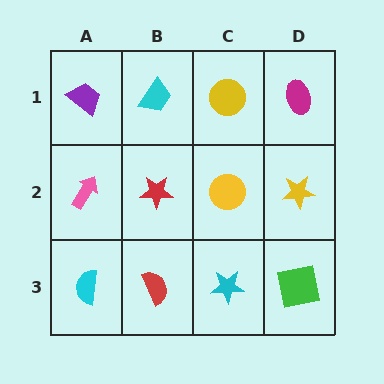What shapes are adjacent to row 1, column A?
A pink arrow (row 2, column A), a cyan trapezoid (row 1, column B).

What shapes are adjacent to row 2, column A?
A purple trapezoid (row 1, column A), a cyan semicircle (row 3, column A), a red star (row 2, column B).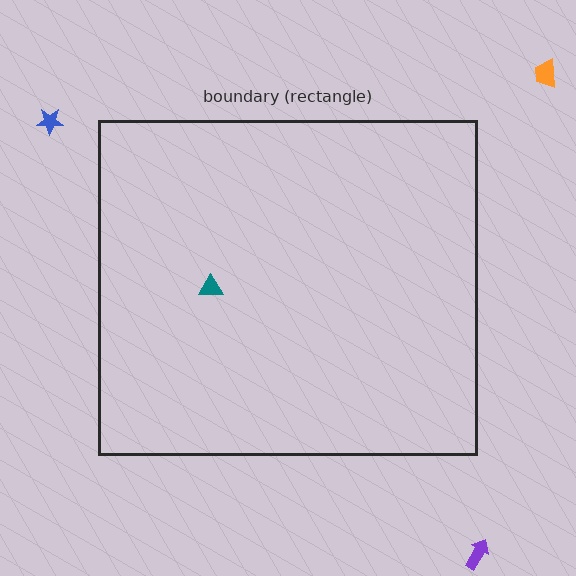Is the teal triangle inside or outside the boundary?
Inside.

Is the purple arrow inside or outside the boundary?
Outside.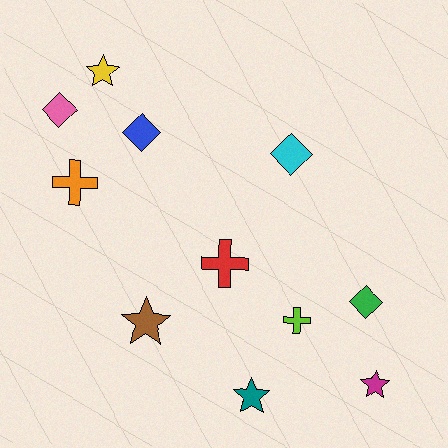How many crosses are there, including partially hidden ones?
There are 3 crosses.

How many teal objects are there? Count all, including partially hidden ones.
There is 1 teal object.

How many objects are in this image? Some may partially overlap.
There are 11 objects.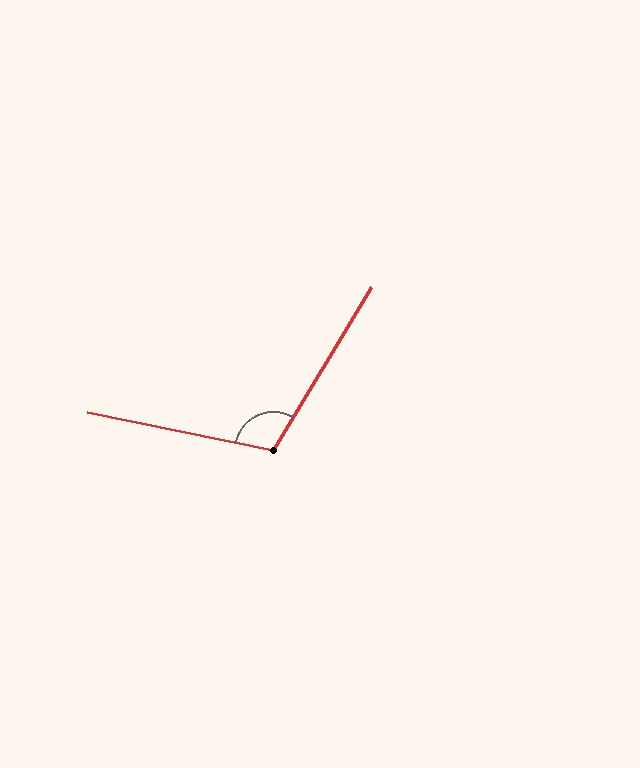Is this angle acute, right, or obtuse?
It is obtuse.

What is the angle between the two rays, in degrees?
Approximately 109 degrees.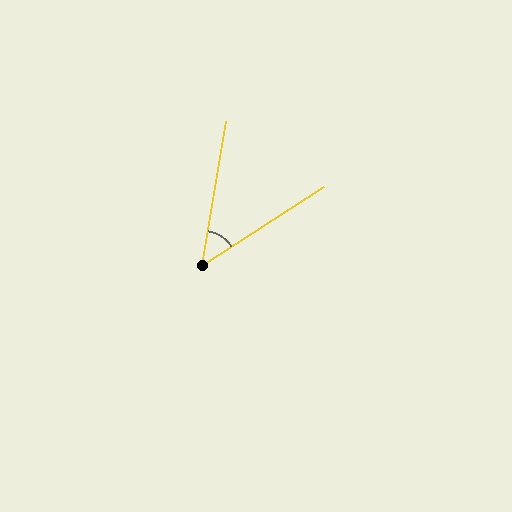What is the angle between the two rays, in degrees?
Approximately 48 degrees.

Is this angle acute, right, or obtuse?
It is acute.